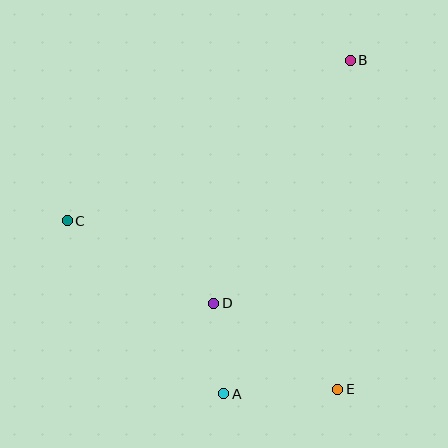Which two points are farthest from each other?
Points A and B are farthest from each other.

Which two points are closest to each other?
Points A and D are closest to each other.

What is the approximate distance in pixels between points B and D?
The distance between B and D is approximately 279 pixels.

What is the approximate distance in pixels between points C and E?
The distance between C and E is approximately 319 pixels.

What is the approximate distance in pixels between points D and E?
The distance between D and E is approximately 151 pixels.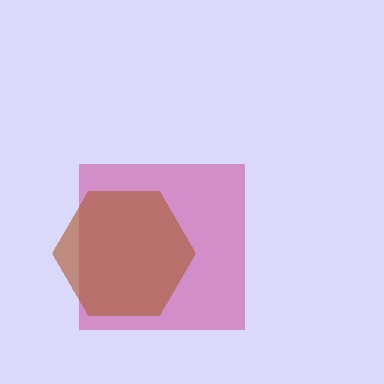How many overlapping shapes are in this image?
There are 2 overlapping shapes in the image.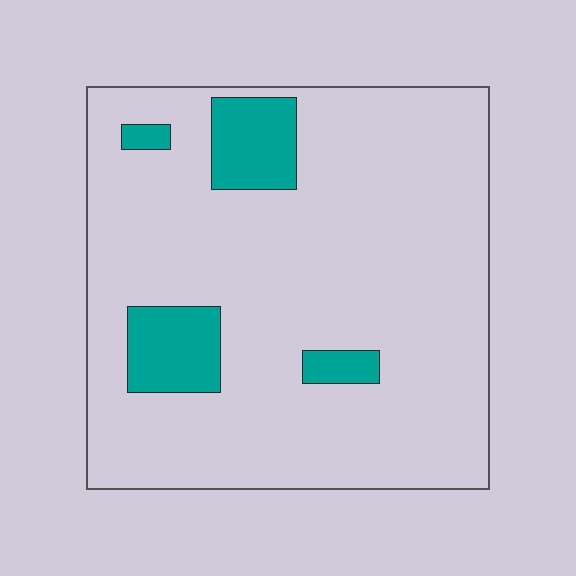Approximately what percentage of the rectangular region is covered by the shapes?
Approximately 10%.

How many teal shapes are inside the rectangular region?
4.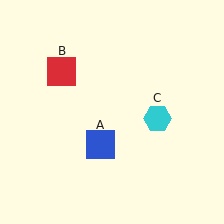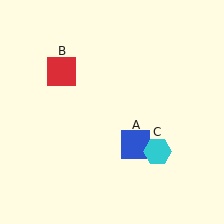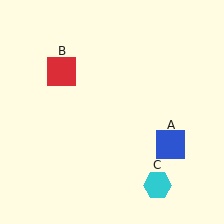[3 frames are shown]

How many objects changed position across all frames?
2 objects changed position: blue square (object A), cyan hexagon (object C).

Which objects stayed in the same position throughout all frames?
Red square (object B) remained stationary.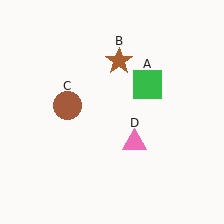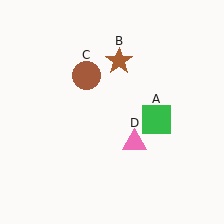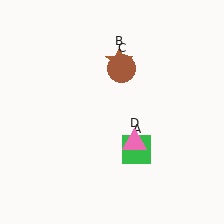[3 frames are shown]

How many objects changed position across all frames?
2 objects changed position: green square (object A), brown circle (object C).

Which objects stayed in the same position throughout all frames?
Brown star (object B) and pink triangle (object D) remained stationary.